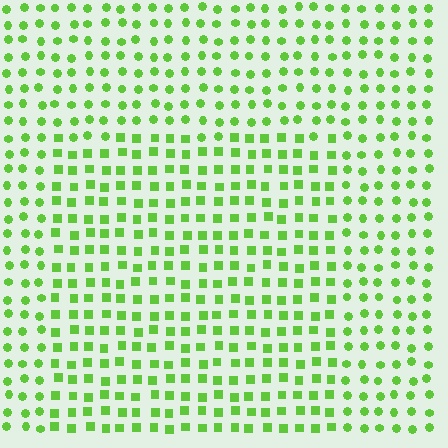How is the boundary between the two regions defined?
The boundary is defined by a change in element shape: squares inside vs. circles outside. All elements share the same color and spacing.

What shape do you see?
I see a rectangle.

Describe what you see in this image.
The image is filled with small lime elements arranged in a uniform grid. A rectangle-shaped region contains squares, while the surrounding area contains circles. The boundary is defined purely by the change in element shape.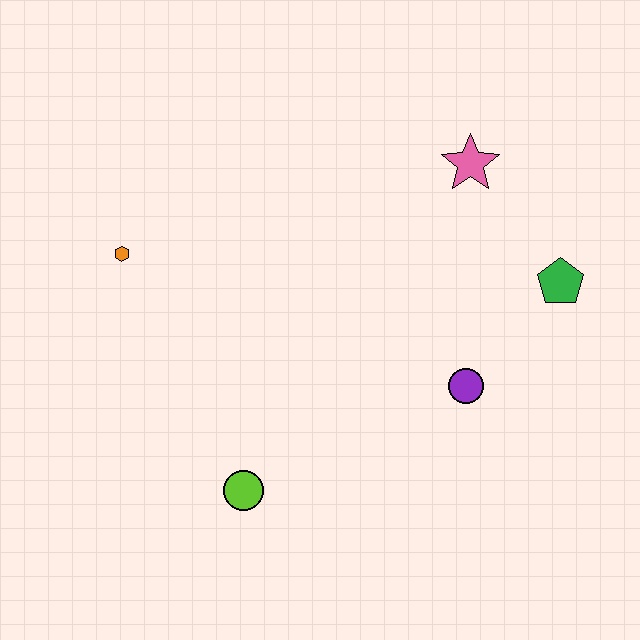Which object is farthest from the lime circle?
The pink star is farthest from the lime circle.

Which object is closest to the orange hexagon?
The lime circle is closest to the orange hexagon.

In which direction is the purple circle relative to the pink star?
The purple circle is below the pink star.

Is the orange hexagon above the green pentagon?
Yes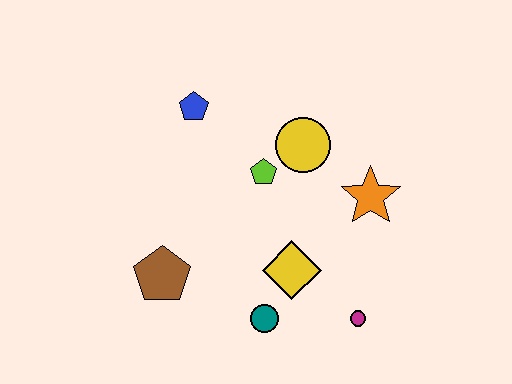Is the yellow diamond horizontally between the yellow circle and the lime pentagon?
Yes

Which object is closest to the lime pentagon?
The yellow circle is closest to the lime pentagon.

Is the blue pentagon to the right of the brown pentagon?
Yes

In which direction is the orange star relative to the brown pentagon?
The orange star is to the right of the brown pentagon.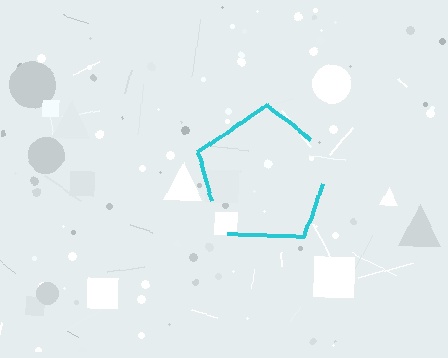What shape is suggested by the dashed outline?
The dashed outline suggests a pentagon.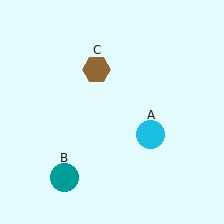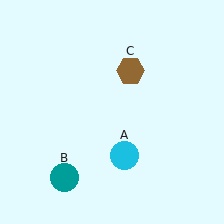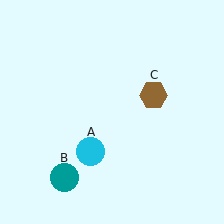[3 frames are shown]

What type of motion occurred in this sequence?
The cyan circle (object A), brown hexagon (object C) rotated clockwise around the center of the scene.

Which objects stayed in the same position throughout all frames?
Teal circle (object B) remained stationary.